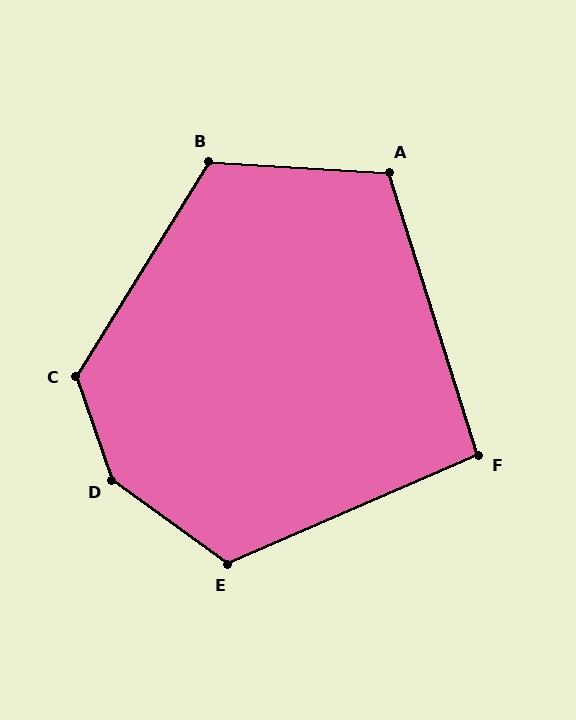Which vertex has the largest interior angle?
D, at approximately 145 degrees.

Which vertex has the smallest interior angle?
F, at approximately 96 degrees.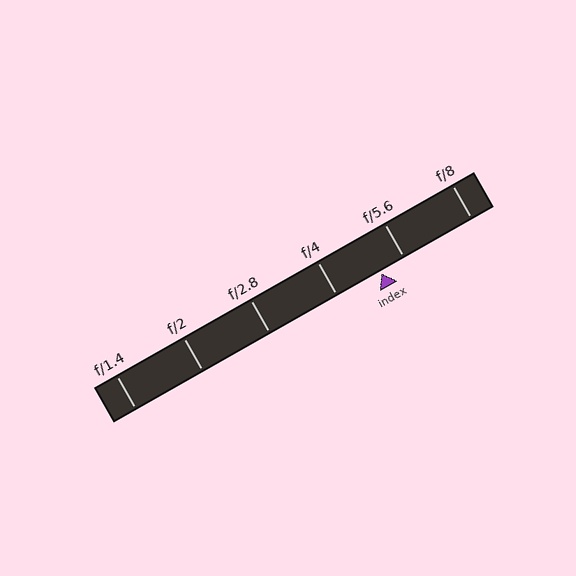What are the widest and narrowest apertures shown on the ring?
The widest aperture shown is f/1.4 and the narrowest is f/8.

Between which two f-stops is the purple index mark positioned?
The index mark is between f/4 and f/5.6.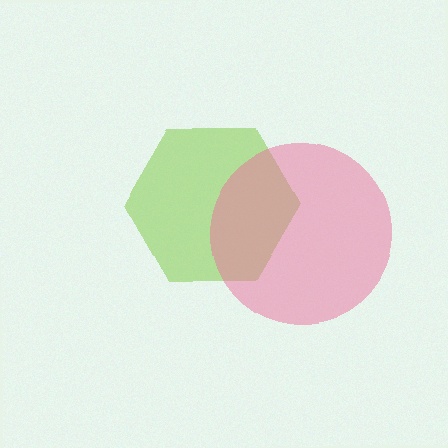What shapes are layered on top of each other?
The layered shapes are: a lime hexagon, a pink circle.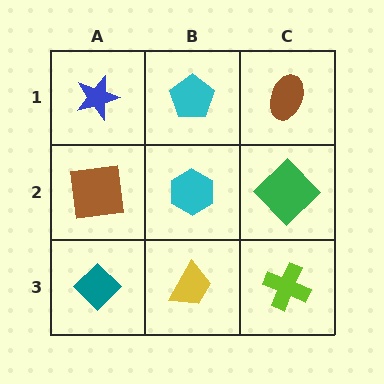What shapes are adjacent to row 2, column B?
A cyan pentagon (row 1, column B), a yellow trapezoid (row 3, column B), a brown square (row 2, column A), a green diamond (row 2, column C).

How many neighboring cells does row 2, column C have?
3.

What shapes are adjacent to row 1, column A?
A brown square (row 2, column A), a cyan pentagon (row 1, column B).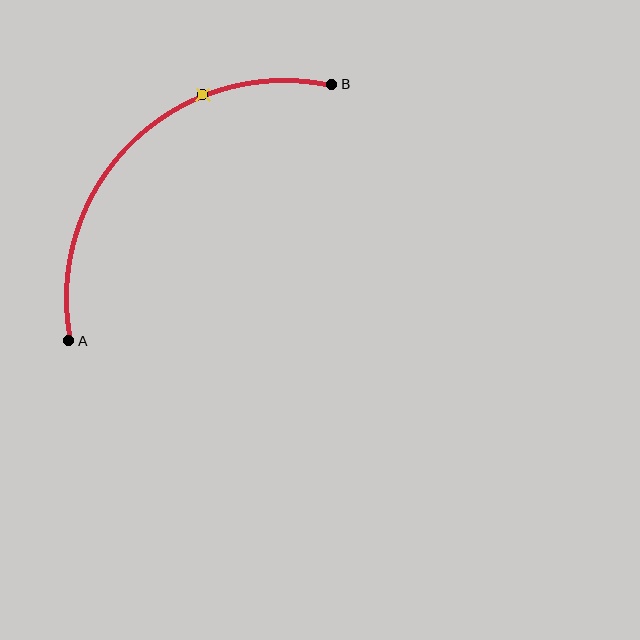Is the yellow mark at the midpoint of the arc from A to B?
No. The yellow mark lies on the arc but is closer to endpoint B. The arc midpoint would be at the point on the curve equidistant along the arc from both A and B.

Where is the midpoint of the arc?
The arc midpoint is the point on the curve farthest from the straight line joining A and B. It sits above and to the left of that line.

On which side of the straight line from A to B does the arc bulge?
The arc bulges above and to the left of the straight line connecting A and B.